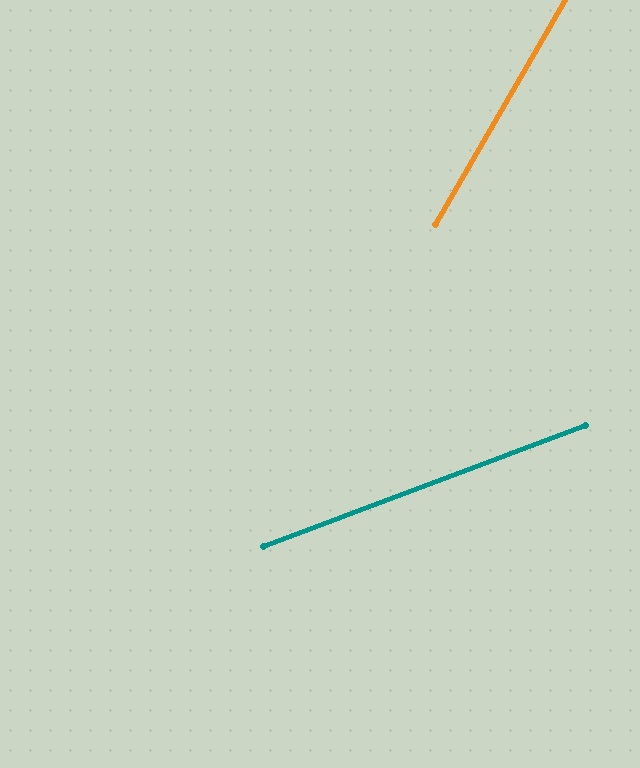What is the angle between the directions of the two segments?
Approximately 40 degrees.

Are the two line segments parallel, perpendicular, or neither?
Neither parallel nor perpendicular — they differ by about 40°.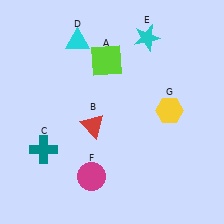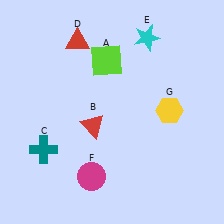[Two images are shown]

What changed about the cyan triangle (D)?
In Image 1, D is cyan. In Image 2, it changed to red.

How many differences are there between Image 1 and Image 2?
There is 1 difference between the two images.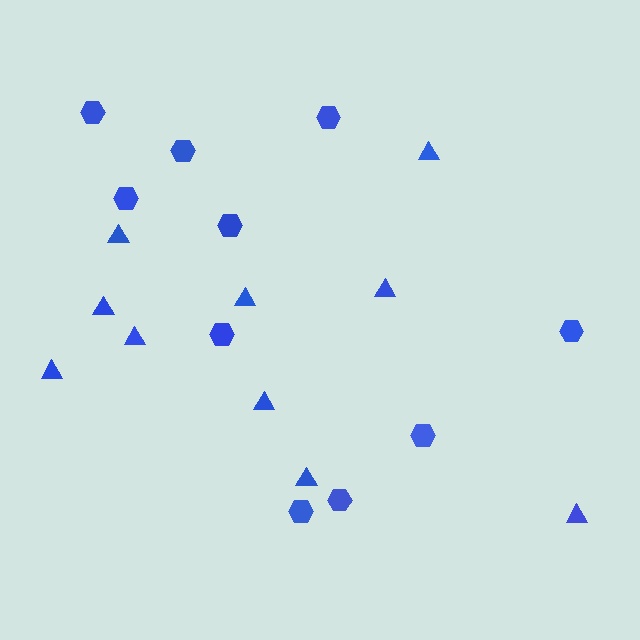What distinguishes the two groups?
There are 2 groups: one group of triangles (10) and one group of hexagons (10).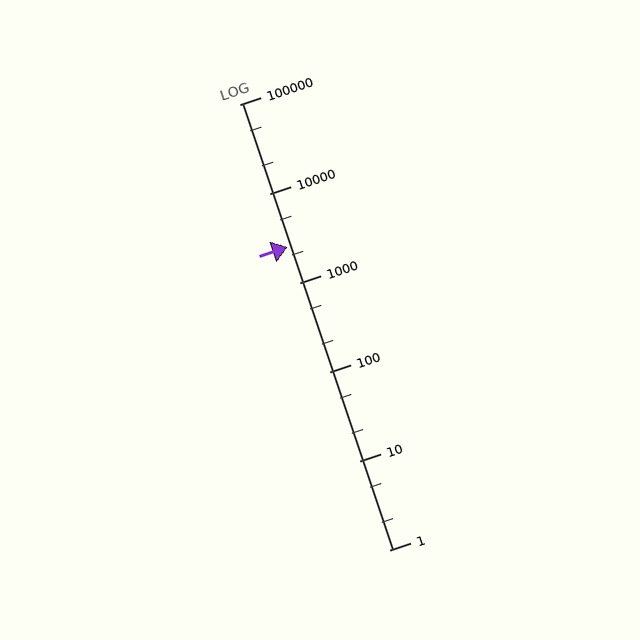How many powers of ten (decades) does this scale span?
The scale spans 5 decades, from 1 to 100000.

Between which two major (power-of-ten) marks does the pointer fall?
The pointer is between 1000 and 10000.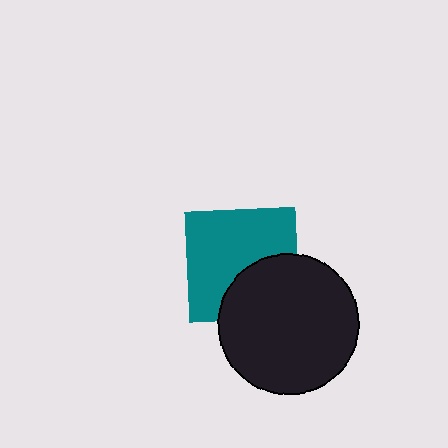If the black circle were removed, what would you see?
You would see the complete teal square.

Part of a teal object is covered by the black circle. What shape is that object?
It is a square.